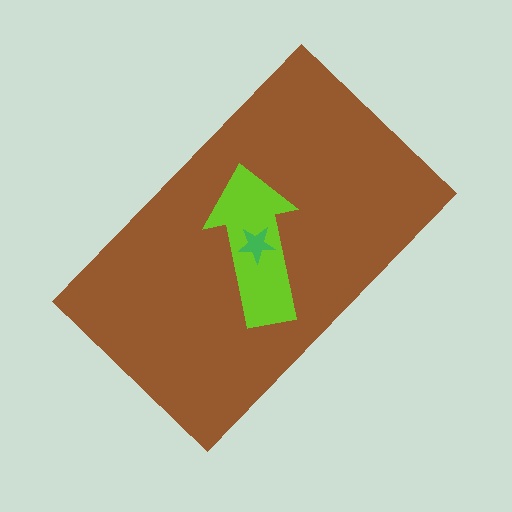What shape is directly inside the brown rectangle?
The lime arrow.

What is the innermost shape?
The green star.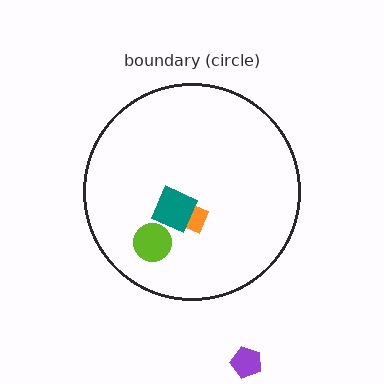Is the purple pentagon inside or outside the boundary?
Outside.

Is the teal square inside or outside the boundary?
Inside.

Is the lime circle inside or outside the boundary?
Inside.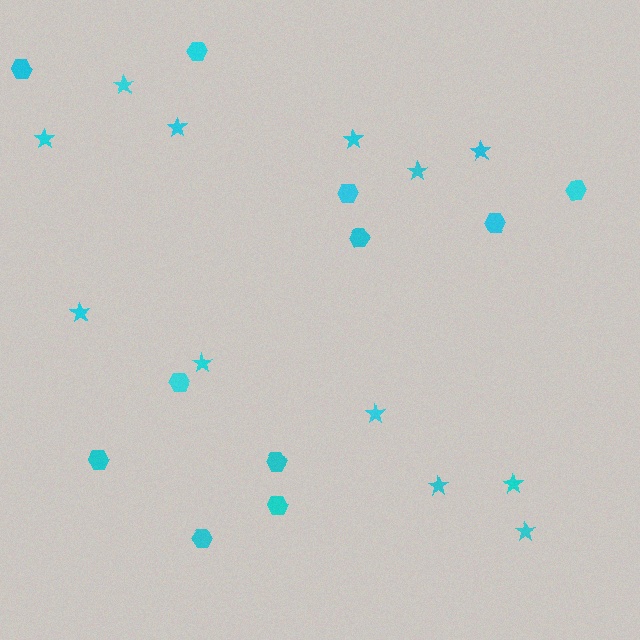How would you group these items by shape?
There are 2 groups: one group of stars (12) and one group of hexagons (11).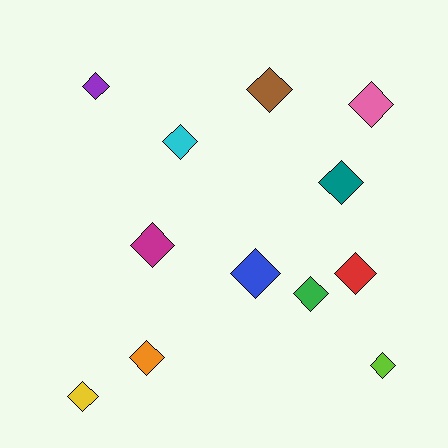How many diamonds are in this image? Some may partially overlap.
There are 12 diamonds.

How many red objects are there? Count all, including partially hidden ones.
There is 1 red object.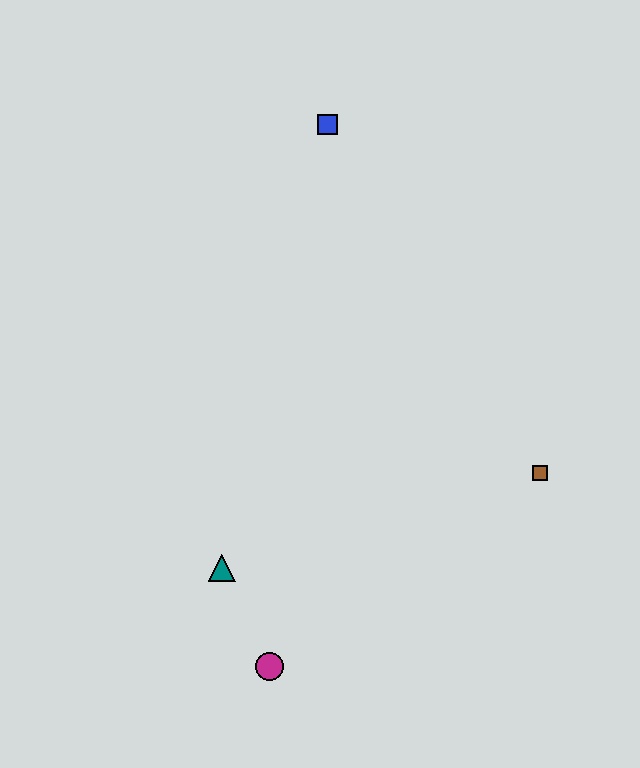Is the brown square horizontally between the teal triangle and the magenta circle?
No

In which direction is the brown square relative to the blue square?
The brown square is below the blue square.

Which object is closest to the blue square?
The brown square is closest to the blue square.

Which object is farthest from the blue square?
The magenta circle is farthest from the blue square.